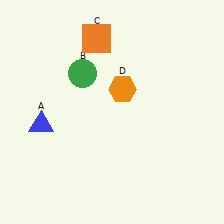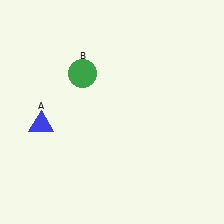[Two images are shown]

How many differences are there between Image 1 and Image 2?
There are 2 differences between the two images.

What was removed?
The orange hexagon (D), the orange square (C) were removed in Image 2.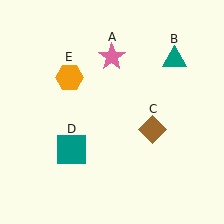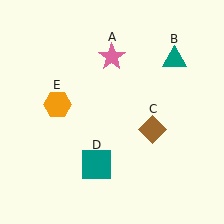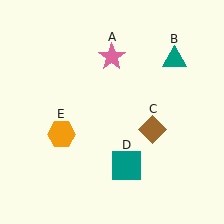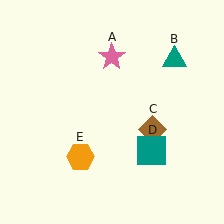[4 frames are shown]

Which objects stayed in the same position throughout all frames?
Pink star (object A) and teal triangle (object B) and brown diamond (object C) remained stationary.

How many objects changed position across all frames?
2 objects changed position: teal square (object D), orange hexagon (object E).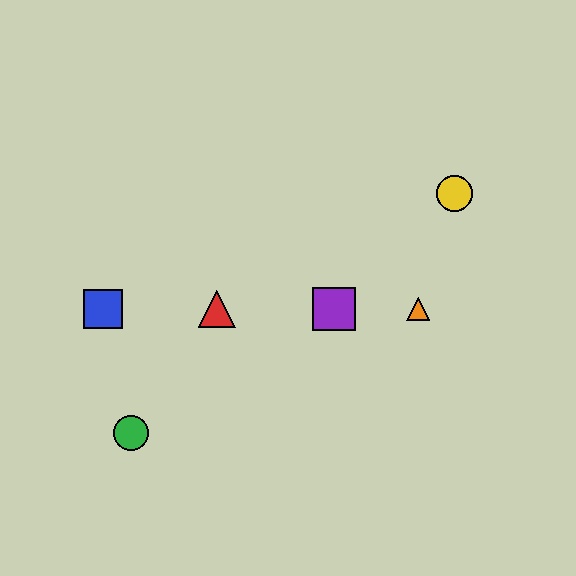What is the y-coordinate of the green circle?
The green circle is at y≈433.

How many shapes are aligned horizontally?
4 shapes (the red triangle, the blue square, the purple square, the orange triangle) are aligned horizontally.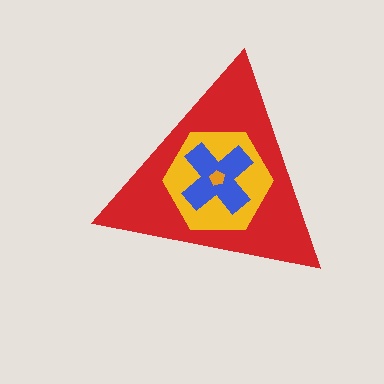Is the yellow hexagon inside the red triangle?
Yes.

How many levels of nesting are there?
4.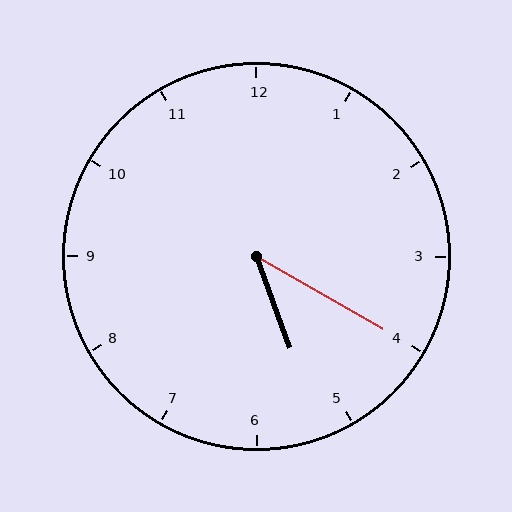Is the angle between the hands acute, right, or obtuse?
It is acute.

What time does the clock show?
5:20.